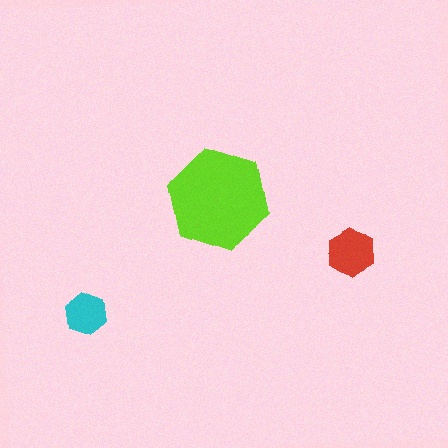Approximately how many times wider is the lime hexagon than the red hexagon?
About 2 times wider.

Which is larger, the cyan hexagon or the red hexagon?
The red one.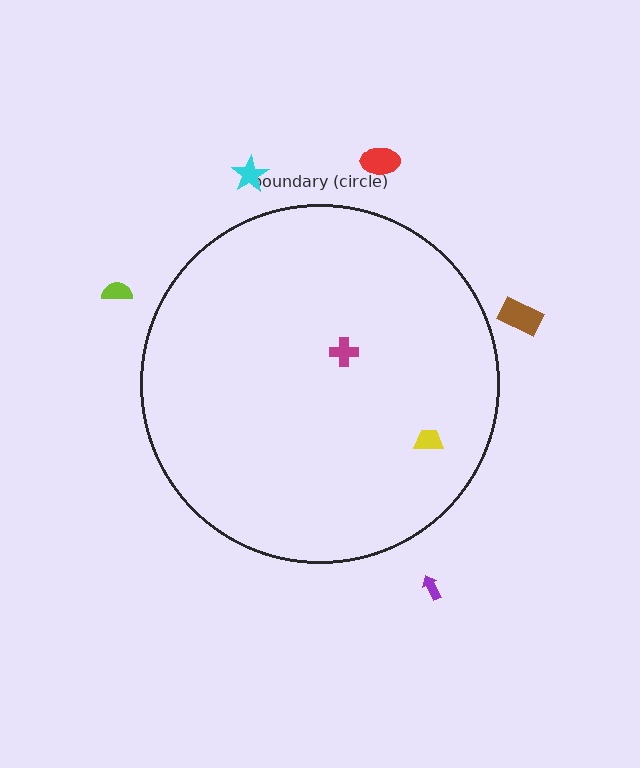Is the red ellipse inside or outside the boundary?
Outside.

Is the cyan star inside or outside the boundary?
Outside.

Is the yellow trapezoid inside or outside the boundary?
Inside.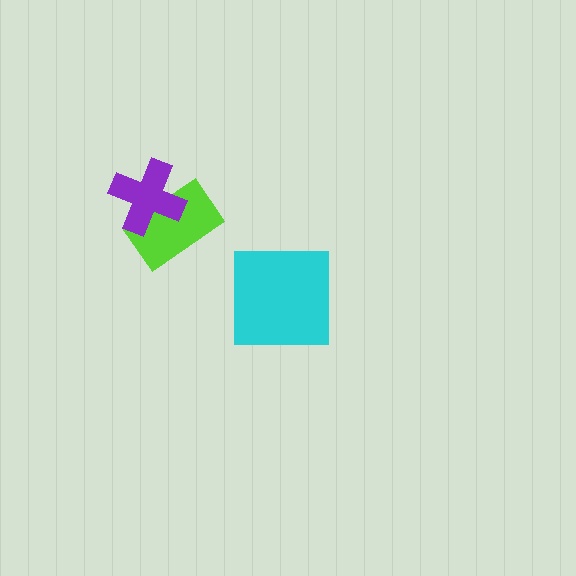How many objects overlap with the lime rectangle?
1 object overlaps with the lime rectangle.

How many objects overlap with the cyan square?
0 objects overlap with the cyan square.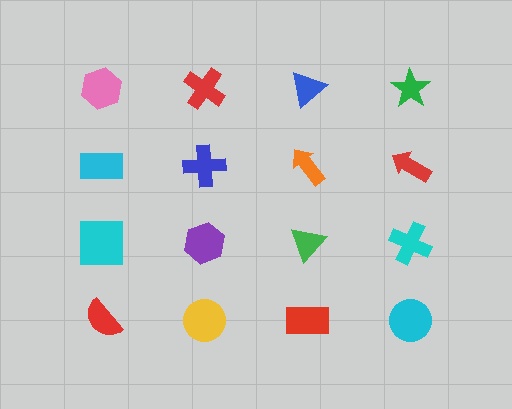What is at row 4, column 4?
A cyan circle.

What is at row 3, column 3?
A green triangle.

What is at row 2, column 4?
A red arrow.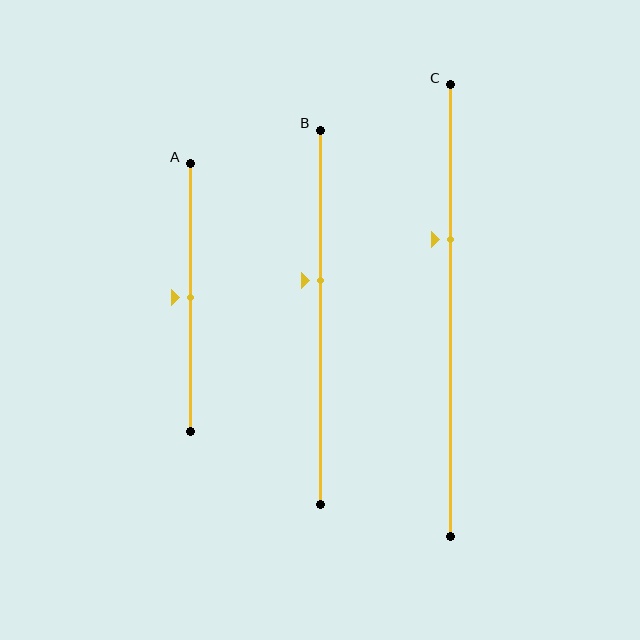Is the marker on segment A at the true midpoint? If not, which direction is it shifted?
Yes, the marker on segment A is at the true midpoint.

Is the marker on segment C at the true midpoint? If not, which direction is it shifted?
No, the marker on segment C is shifted upward by about 16% of the segment length.